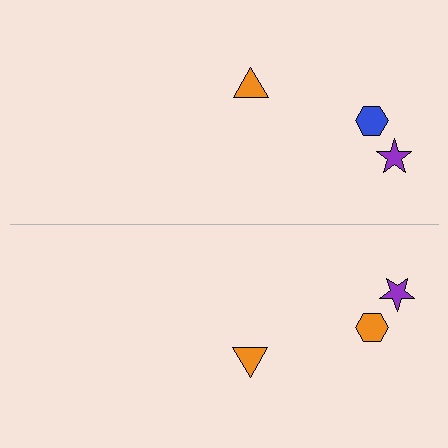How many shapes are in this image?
There are 6 shapes in this image.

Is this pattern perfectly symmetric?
No, the pattern is not perfectly symmetric. The orange hexagon on the bottom side breaks the symmetry — its mirror counterpart is blue.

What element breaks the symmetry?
The orange hexagon on the bottom side breaks the symmetry — its mirror counterpart is blue.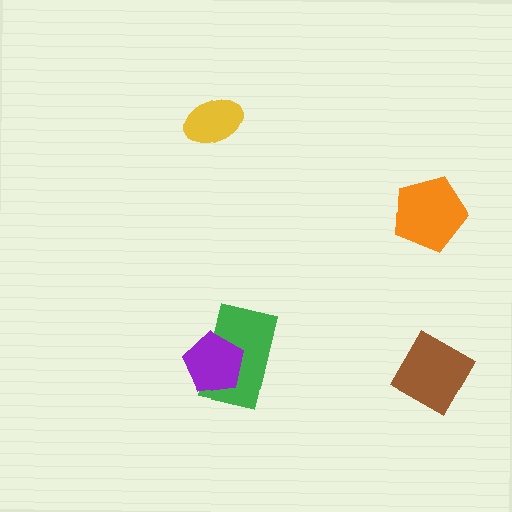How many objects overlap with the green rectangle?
1 object overlaps with the green rectangle.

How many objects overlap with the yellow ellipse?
0 objects overlap with the yellow ellipse.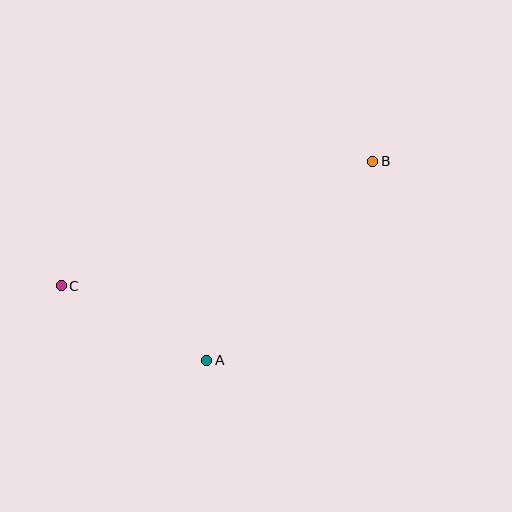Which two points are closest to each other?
Points A and C are closest to each other.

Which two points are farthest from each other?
Points B and C are farthest from each other.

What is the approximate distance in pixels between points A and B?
The distance between A and B is approximately 259 pixels.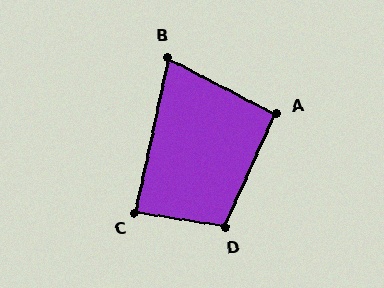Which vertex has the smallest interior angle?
B, at approximately 75 degrees.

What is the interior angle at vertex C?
Approximately 87 degrees (approximately right).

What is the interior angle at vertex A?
Approximately 93 degrees (approximately right).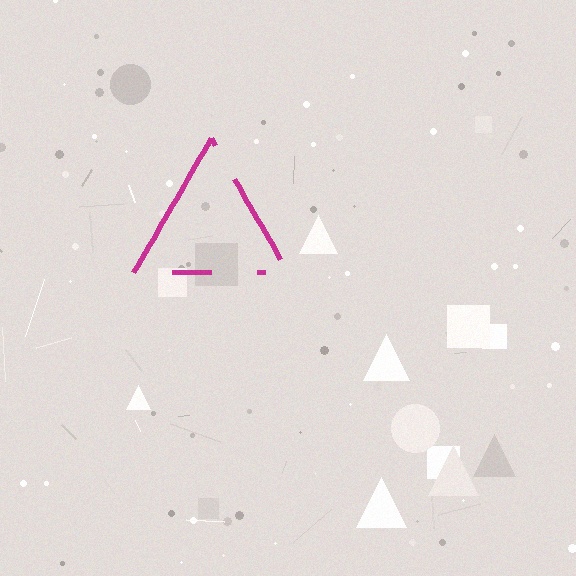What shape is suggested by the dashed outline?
The dashed outline suggests a triangle.